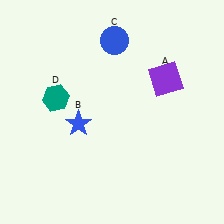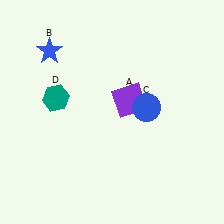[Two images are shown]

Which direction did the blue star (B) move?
The blue star (B) moved up.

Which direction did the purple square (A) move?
The purple square (A) moved left.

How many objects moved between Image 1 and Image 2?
3 objects moved between the two images.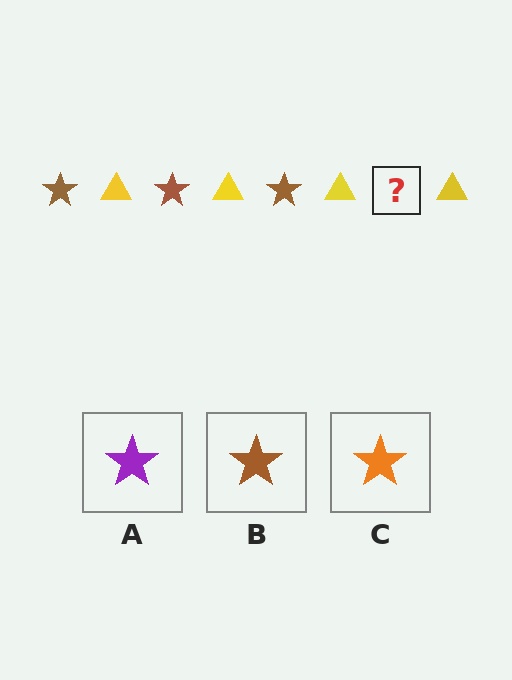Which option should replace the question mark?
Option B.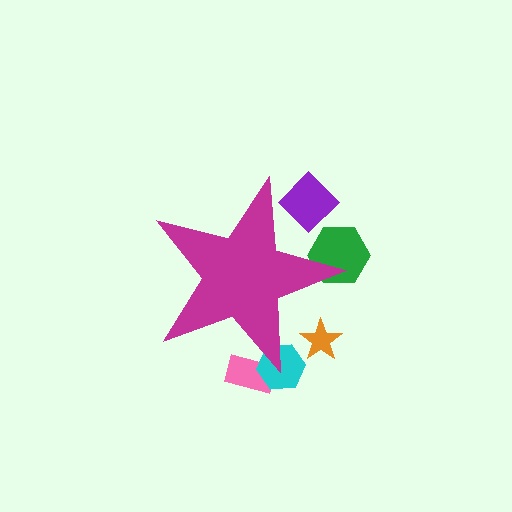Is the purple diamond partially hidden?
Yes, the purple diamond is partially hidden behind the magenta star.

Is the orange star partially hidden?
Yes, the orange star is partially hidden behind the magenta star.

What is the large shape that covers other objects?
A magenta star.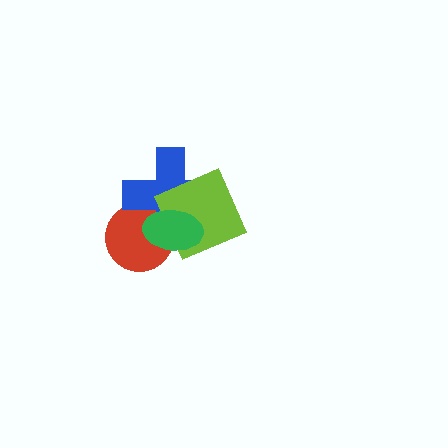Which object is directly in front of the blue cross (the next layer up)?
The lime diamond is directly in front of the blue cross.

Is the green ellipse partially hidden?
No, no other shape covers it.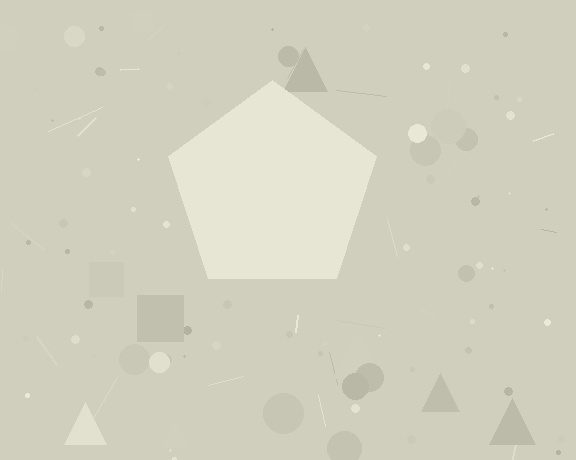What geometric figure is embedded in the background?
A pentagon is embedded in the background.